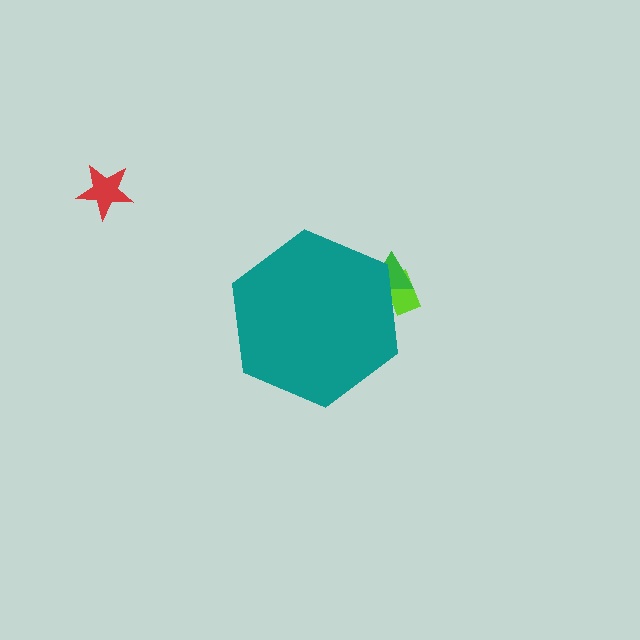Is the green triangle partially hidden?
Yes, the green triangle is partially hidden behind the teal hexagon.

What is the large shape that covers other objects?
A teal hexagon.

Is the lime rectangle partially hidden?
Yes, the lime rectangle is partially hidden behind the teal hexagon.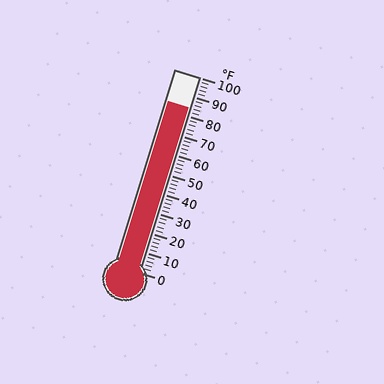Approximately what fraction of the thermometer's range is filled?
The thermometer is filled to approximately 85% of its range.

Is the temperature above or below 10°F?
The temperature is above 10°F.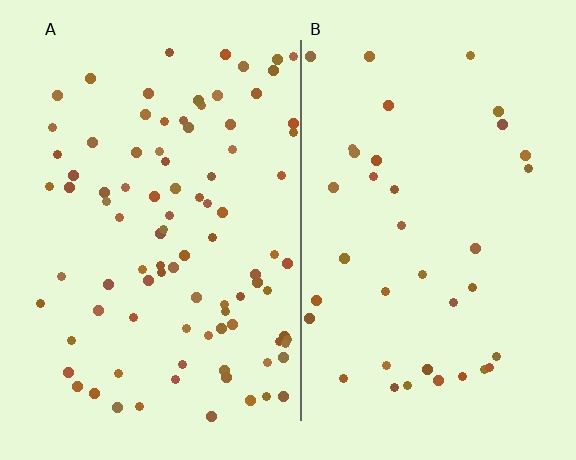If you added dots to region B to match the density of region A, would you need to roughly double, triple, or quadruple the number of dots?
Approximately double.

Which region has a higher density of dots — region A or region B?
A (the left).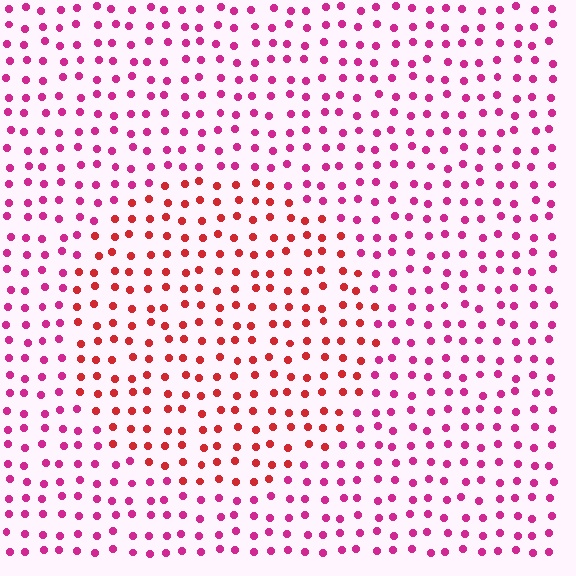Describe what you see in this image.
The image is filled with small magenta elements in a uniform arrangement. A circle-shaped region is visible where the elements are tinted to a slightly different hue, forming a subtle color boundary.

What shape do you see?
I see a circle.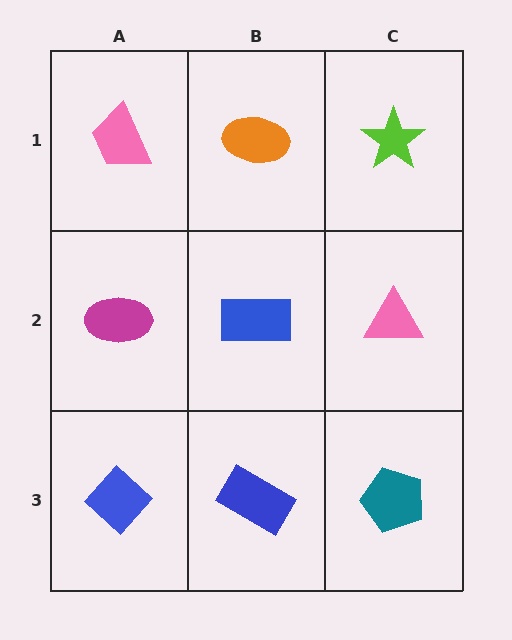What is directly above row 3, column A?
A magenta ellipse.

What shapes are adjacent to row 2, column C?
A lime star (row 1, column C), a teal pentagon (row 3, column C), a blue rectangle (row 2, column B).